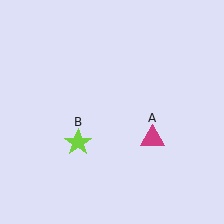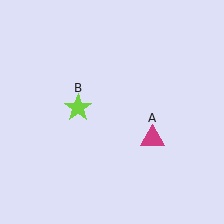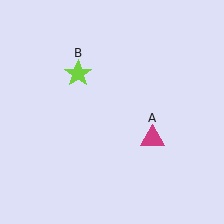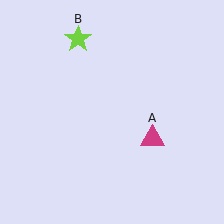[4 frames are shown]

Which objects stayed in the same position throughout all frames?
Magenta triangle (object A) remained stationary.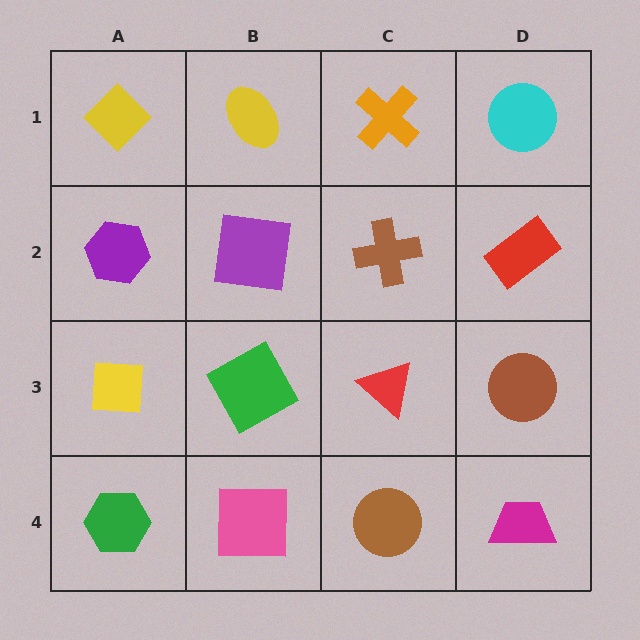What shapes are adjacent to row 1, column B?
A purple square (row 2, column B), a yellow diamond (row 1, column A), an orange cross (row 1, column C).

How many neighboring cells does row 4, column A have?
2.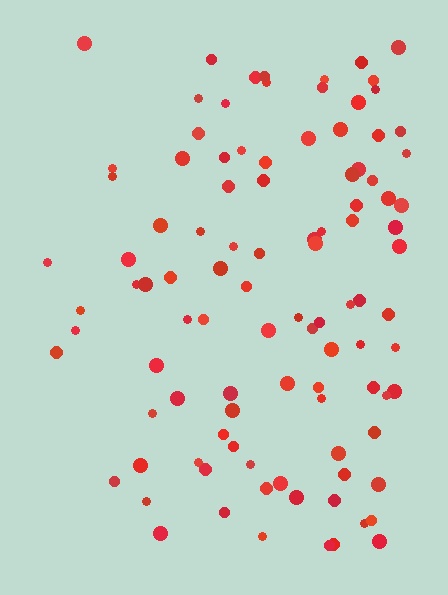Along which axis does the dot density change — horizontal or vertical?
Horizontal.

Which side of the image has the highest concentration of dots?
The right.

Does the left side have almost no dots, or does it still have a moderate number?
Still a moderate number, just noticeably fewer than the right.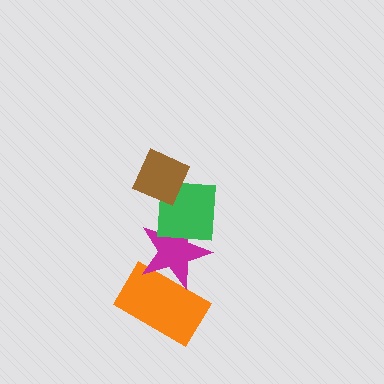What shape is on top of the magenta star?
The green square is on top of the magenta star.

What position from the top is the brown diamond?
The brown diamond is 1st from the top.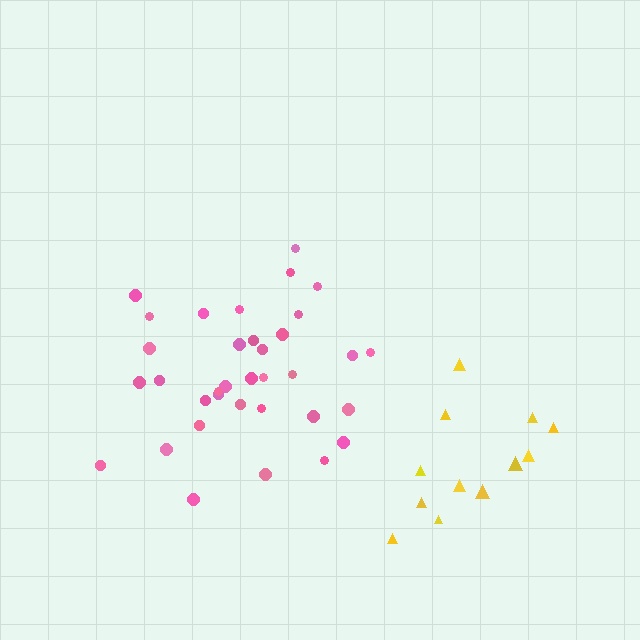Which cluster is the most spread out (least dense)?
Yellow.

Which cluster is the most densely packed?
Pink.